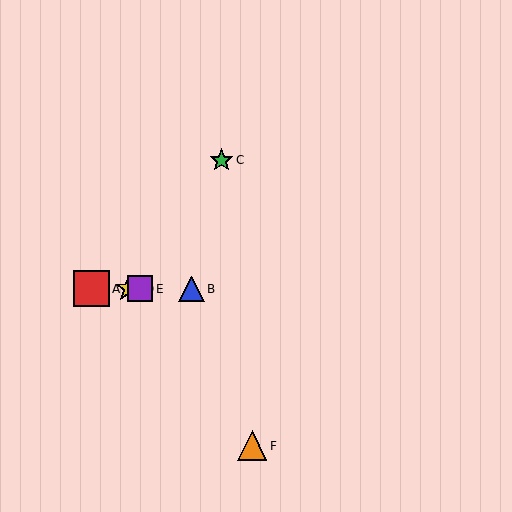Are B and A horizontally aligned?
Yes, both are at y≈289.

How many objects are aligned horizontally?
4 objects (A, B, D, E) are aligned horizontally.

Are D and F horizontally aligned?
No, D is at y≈289 and F is at y≈446.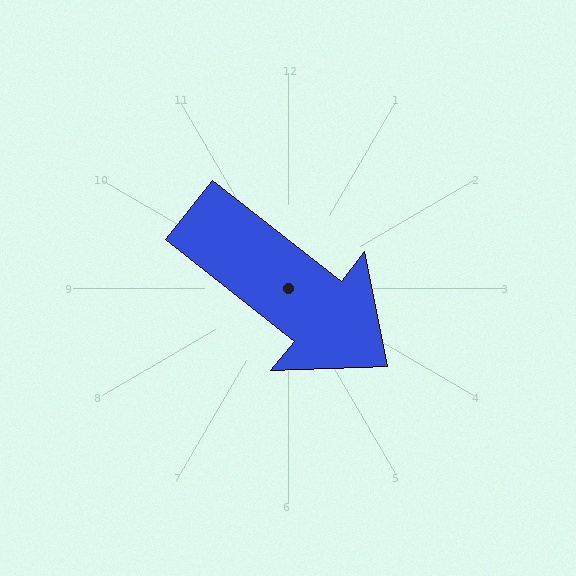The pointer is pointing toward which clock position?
Roughly 4 o'clock.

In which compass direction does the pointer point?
Southeast.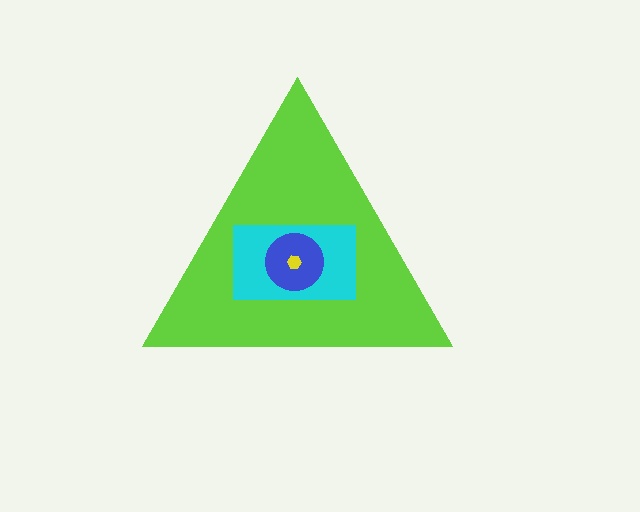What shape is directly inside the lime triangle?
The cyan rectangle.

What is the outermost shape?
The lime triangle.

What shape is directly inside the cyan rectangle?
The blue circle.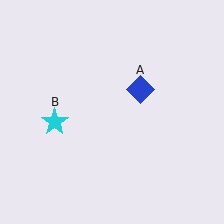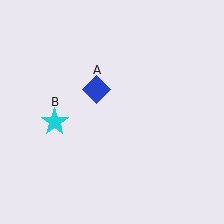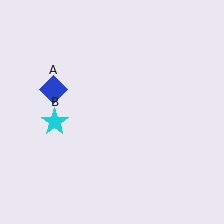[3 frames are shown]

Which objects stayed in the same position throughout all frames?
Cyan star (object B) remained stationary.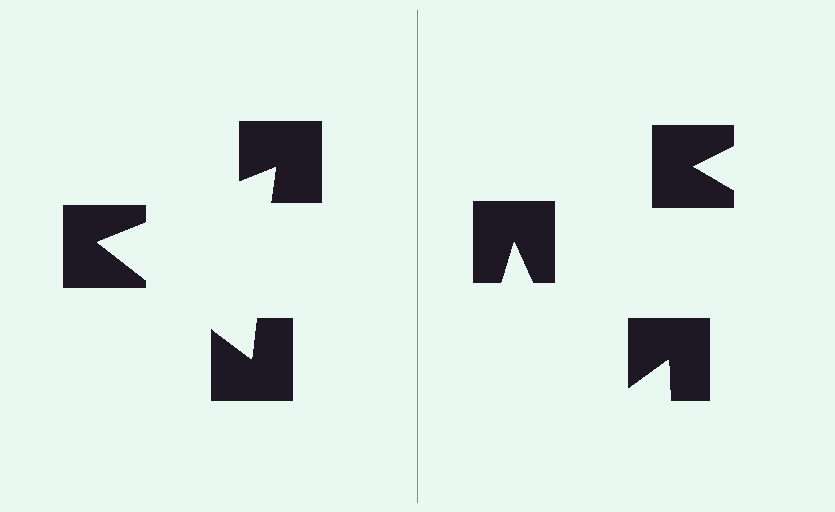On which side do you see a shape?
An illusory triangle appears on the left side. On the right side the wedge cuts are rotated, so no coherent shape forms.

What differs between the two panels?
The notched squares are positioned identically on both sides; only the wedge orientations differ. On the left they align to a triangle; on the right they are misaligned.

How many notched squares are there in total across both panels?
6 — 3 on each side.